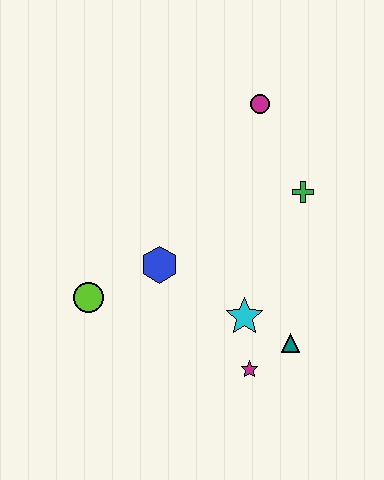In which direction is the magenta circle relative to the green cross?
The magenta circle is above the green cross.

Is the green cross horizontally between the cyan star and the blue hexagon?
No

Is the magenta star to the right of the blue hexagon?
Yes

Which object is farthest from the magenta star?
The magenta circle is farthest from the magenta star.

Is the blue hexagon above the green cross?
No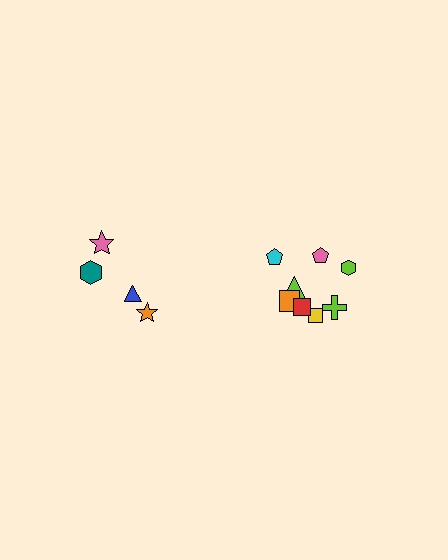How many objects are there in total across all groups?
There are 12 objects.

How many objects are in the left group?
There are 4 objects.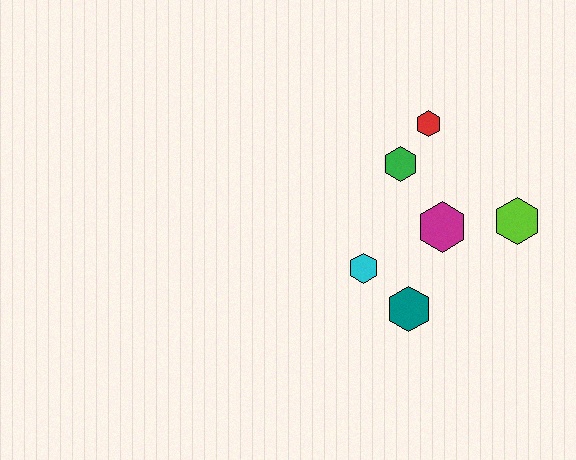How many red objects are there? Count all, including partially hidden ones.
There is 1 red object.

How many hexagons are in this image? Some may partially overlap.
There are 6 hexagons.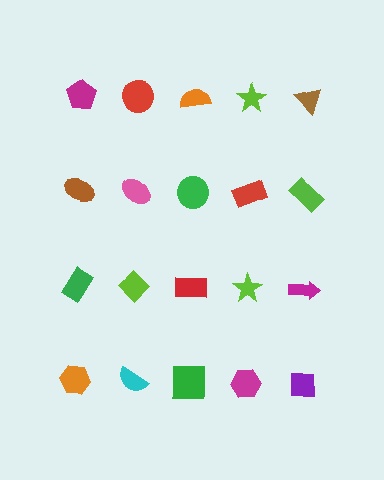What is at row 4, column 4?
A magenta hexagon.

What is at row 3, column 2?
A lime diamond.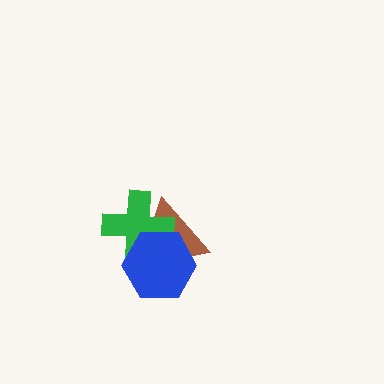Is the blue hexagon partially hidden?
No, no other shape covers it.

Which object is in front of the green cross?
The blue hexagon is in front of the green cross.